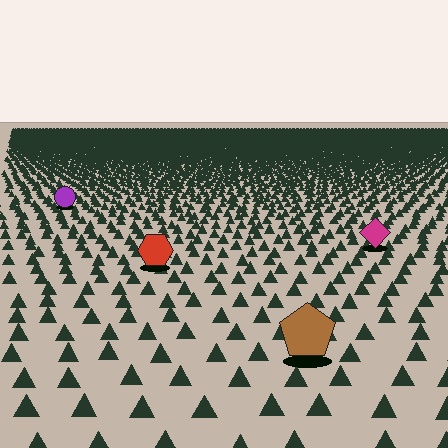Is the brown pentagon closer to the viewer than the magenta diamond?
Yes. The brown pentagon is closer — you can tell from the texture gradient: the ground texture is coarser near it.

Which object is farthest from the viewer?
The purple circle is farthest from the viewer. It appears smaller and the ground texture around it is denser.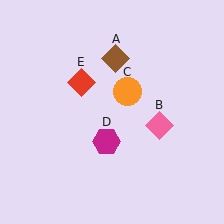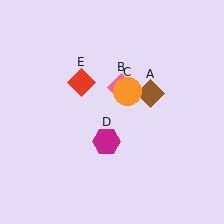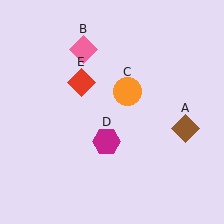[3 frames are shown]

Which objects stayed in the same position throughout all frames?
Orange circle (object C) and magenta hexagon (object D) and red diamond (object E) remained stationary.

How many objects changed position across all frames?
2 objects changed position: brown diamond (object A), pink diamond (object B).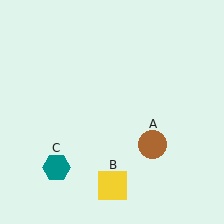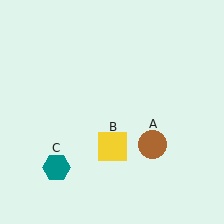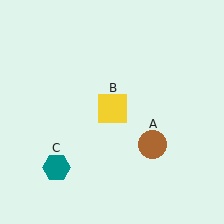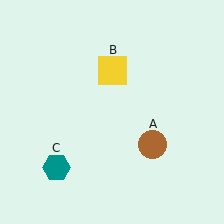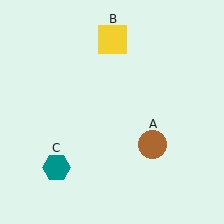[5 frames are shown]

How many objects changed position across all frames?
1 object changed position: yellow square (object B).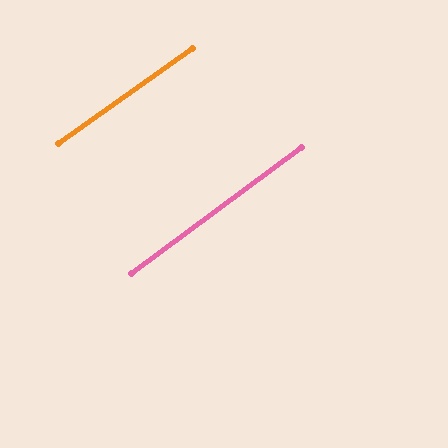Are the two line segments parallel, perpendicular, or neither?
Parallel — their directions differ by only 1.4°.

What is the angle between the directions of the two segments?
Approximately 1 degree.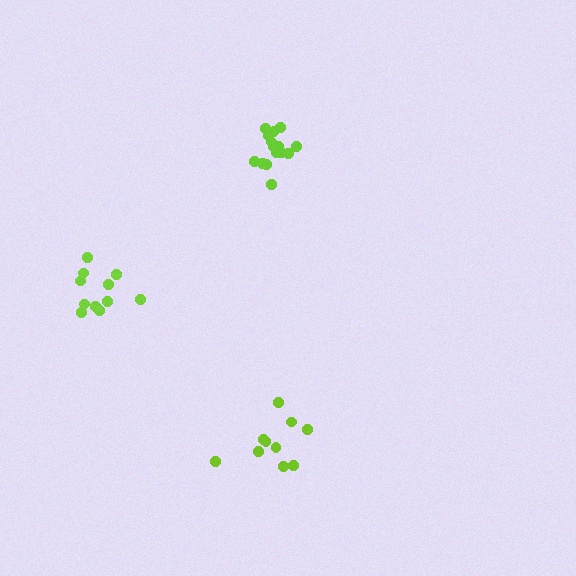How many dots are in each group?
Group 1: 15 dots, Group 2: 10 dots, Group 3: 11 dots (36 total).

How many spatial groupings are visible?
There are 3 spatial groupings.